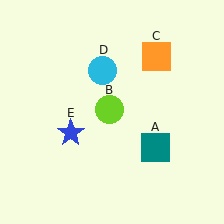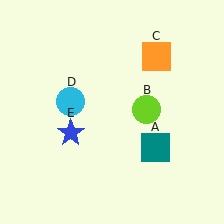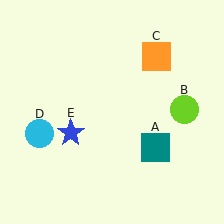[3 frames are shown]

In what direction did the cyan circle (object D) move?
The cyan circle (object D) moved down and to the left.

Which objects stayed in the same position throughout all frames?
Teal square (object A) and orange square (object C) and blue star (object E) remained stationary.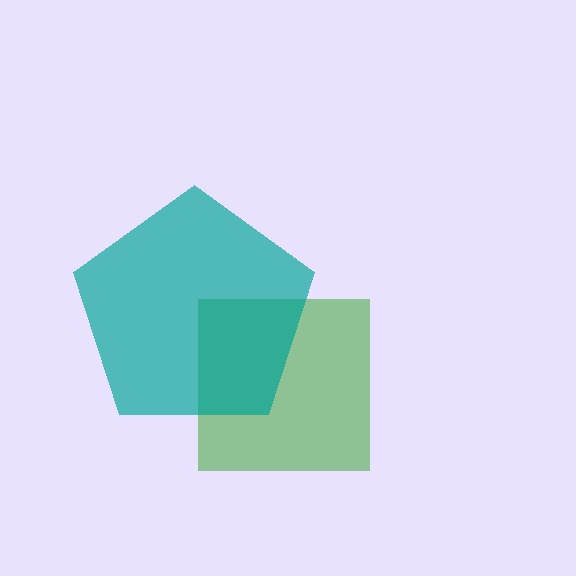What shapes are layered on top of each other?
The layered shapes are: a green square, a teal pentagon.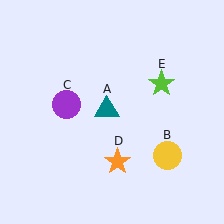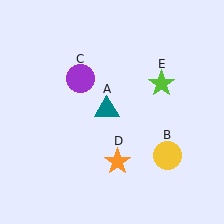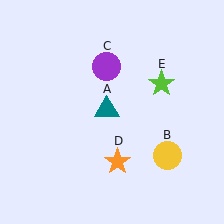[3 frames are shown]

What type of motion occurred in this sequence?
The purple circle (object C) rotated clockwise around the center of the scene.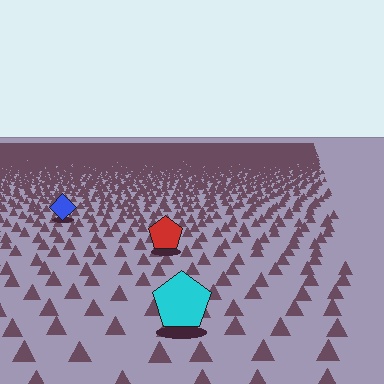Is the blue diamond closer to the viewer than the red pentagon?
No. The red pentagon is closer — you can tell from the texture gradient: the ground texture is coarser near it.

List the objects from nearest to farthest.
From nearest to farthest: the cyan pentagon, the red pentagon, the blue diamond.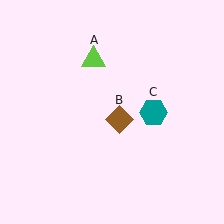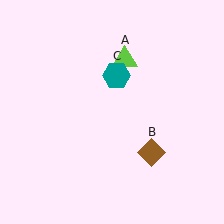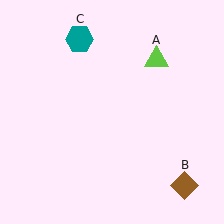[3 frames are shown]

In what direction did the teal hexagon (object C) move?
The teal hexagon (object C) moved up and to the left.